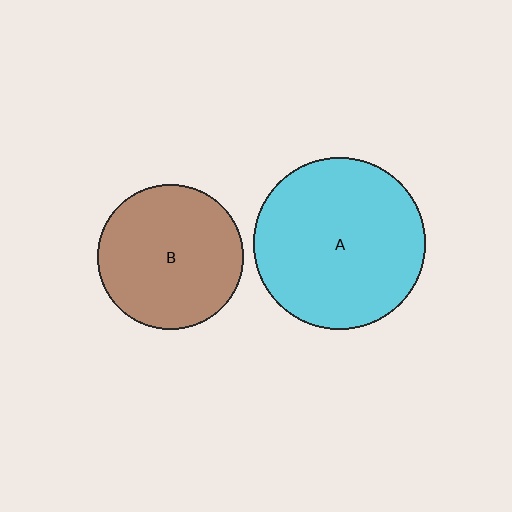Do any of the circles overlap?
No, none of the circles overlap.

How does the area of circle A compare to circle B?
Approximately 1.4 times.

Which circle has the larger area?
Circle A (cyan).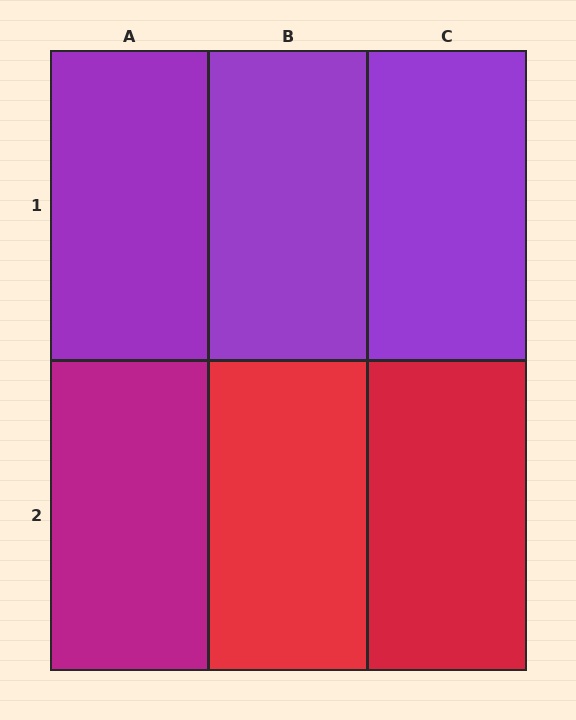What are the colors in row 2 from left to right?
Magenta, red, red.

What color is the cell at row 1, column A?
Purple.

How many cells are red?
2 cells are red.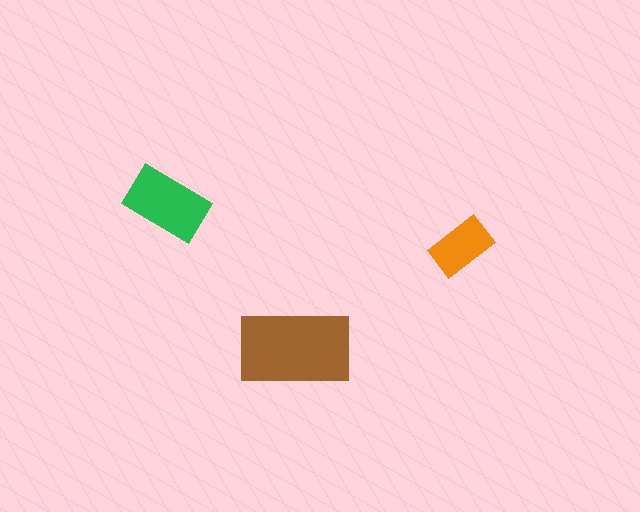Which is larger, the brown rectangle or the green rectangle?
The brown one.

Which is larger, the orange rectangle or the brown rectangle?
The brown one.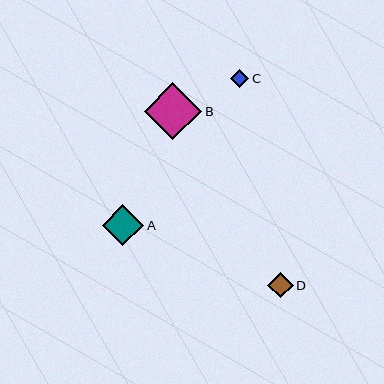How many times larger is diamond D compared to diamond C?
Diamond D is approximately 1.4 times the size of diamond C.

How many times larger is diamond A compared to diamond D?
Diamond A is approximately 1.6 times the size of diamond D.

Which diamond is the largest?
Diamond B is the largest with a size of approximately 58 pixels.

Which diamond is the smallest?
Diamond C is the smallest with a size of approximately 18 pixels.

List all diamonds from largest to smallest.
From largest to smallest: B, A, D, C.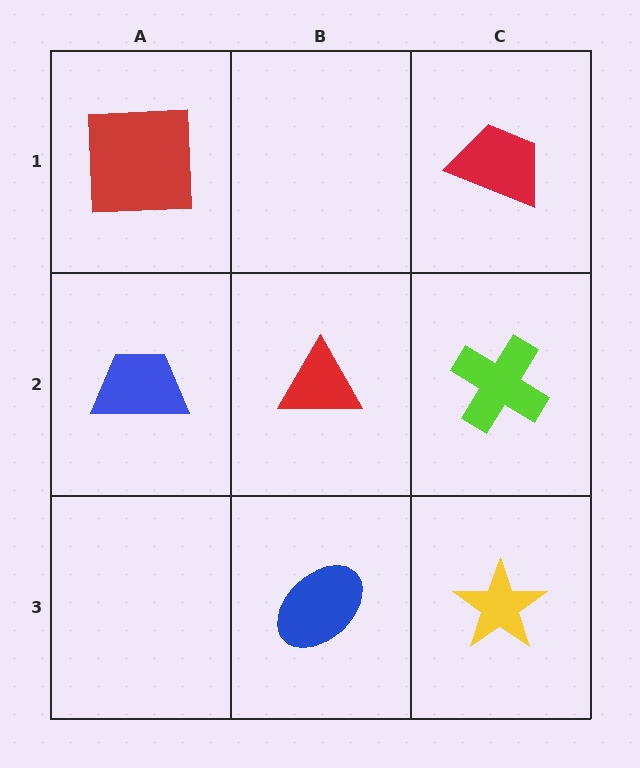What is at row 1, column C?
A red trapezoid.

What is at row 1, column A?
A red square.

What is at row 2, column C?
A lime cross.